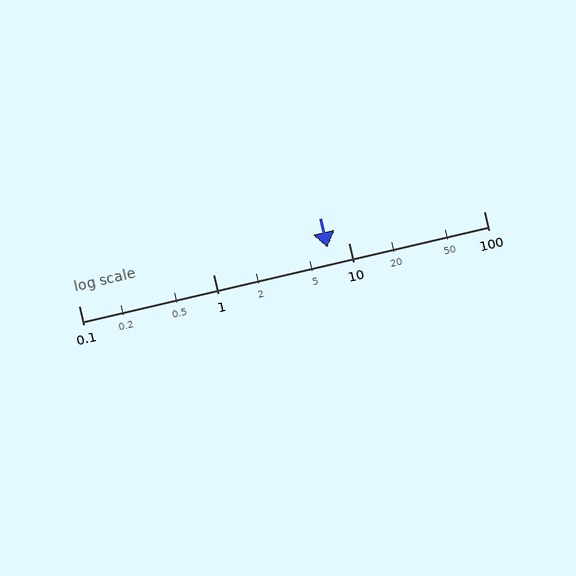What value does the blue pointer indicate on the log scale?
The pointer indicates approximately 7.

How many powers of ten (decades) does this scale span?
The scale spans 3 decades, from 0.1 to 100.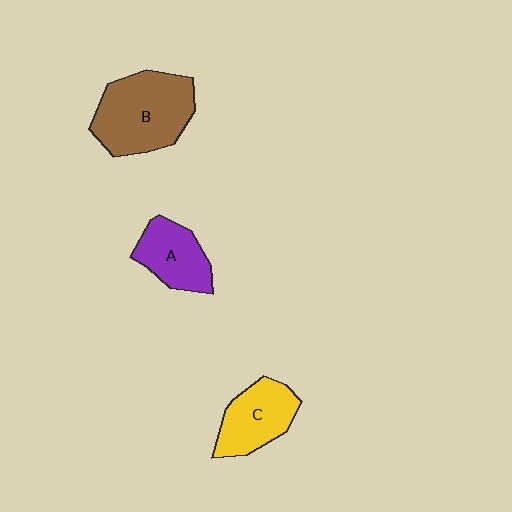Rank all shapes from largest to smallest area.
From largest to smallest: B (brown), C (yellow), A (purple).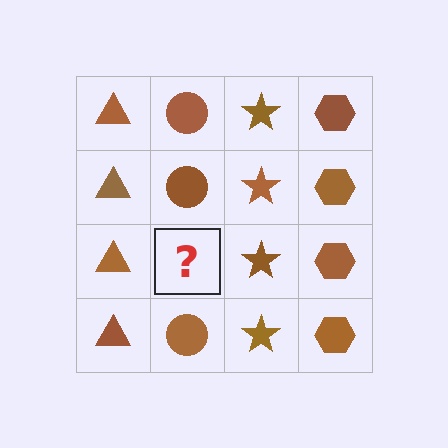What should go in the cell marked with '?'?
The missing cell should contain a brown circle.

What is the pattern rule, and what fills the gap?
The rule is that each column has a consistent shape. The gap should be filled with a brown circle.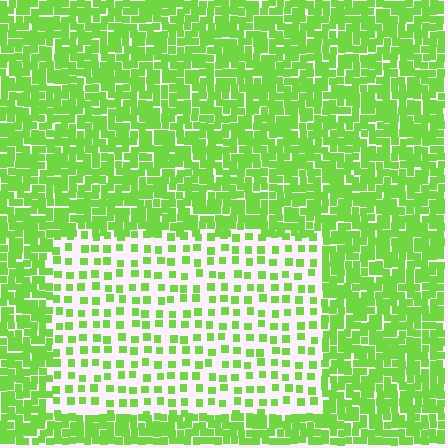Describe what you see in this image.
The image contains small lime elements arranged at two different densities. A rectangle-shaped region is visible where the elements are less densely packed than the surrounding area.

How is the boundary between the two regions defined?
The boundary is defined by a change in element density (approximately 2.8x ratio). All elements are the same color, size, and shape.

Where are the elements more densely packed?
The elements are more densely packed outside the rectangle boundary.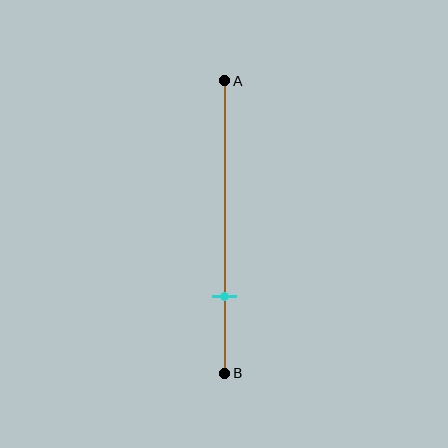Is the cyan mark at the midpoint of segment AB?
No, the mark is at about 75% from A, not at the 50% midpoint.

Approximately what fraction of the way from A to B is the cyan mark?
The cyan mark is approximately 75% of the way from A to B.